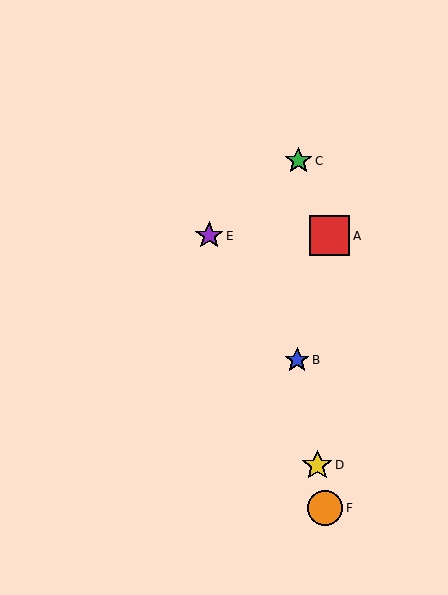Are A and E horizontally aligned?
Yes, both are at y≈236.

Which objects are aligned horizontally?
Objects A, E are aligned horizontally.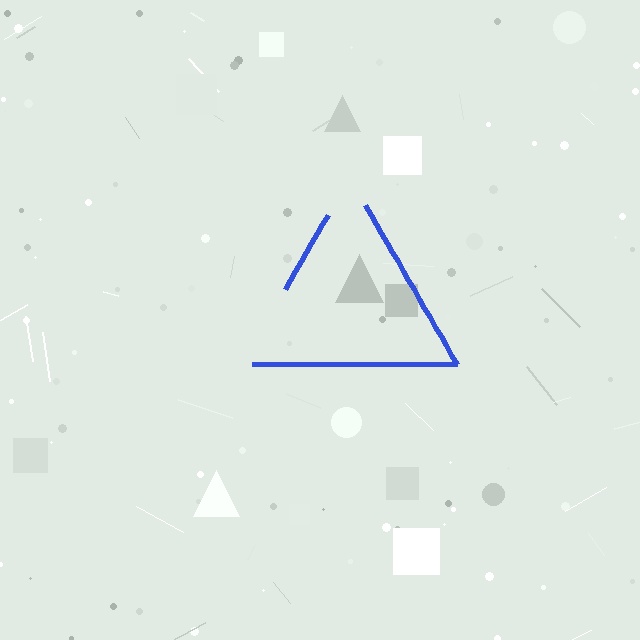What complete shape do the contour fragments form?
The contour fragments form a triangle.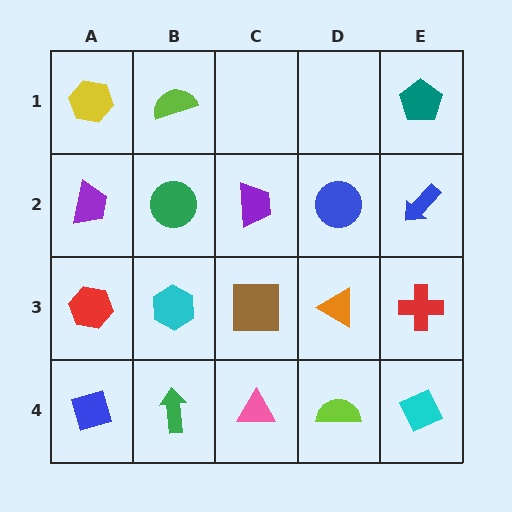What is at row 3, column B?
A cyan hexagon.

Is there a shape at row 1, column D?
No, that cell is empty.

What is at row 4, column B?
A green arrow.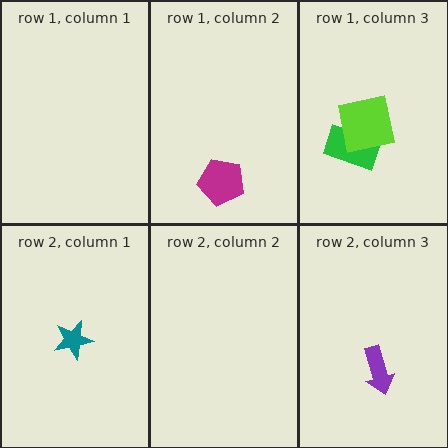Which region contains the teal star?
The row 2, column 1 region.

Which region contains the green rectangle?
The row 1, column 3 region.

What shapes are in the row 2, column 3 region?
The purple arrow.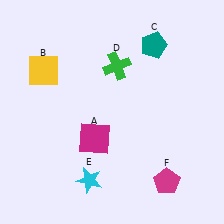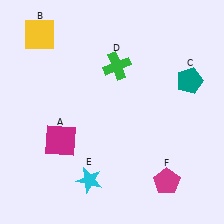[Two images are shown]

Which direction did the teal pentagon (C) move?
The teal pentagon (C) moved right.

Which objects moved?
The objects that moved are: the magenta square (A), the yellow square (B), the teal pentagon (C).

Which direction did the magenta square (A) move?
The magenta square (A) moved left.